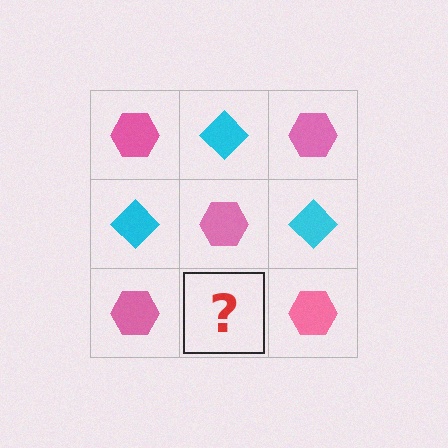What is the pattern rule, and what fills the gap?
The rule is that it alternates pink hexagon and cyan diamond in a checkerboard pattern. The gap should be filled with a cyan diamond.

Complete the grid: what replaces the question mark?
The question mark should be replaced with a cyan diamond.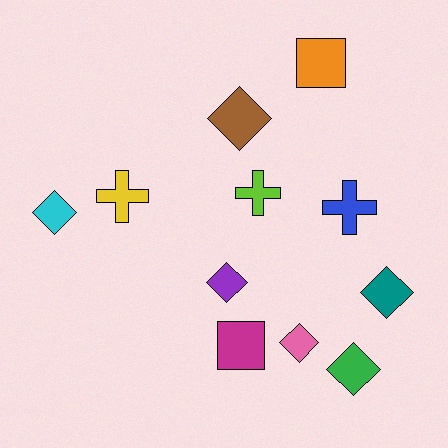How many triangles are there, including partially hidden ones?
There are no triangles.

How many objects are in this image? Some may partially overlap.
There are 11 objects.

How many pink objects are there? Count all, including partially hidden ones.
There is 1 pink object.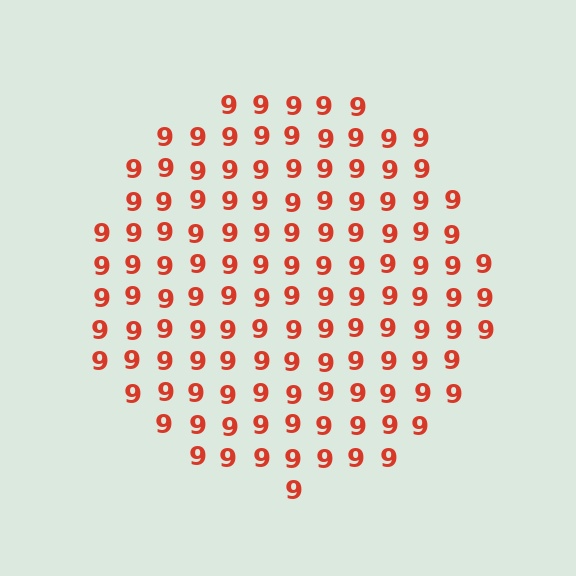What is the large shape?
The large shape is a circle.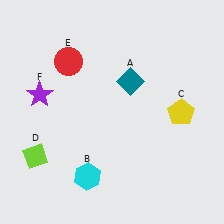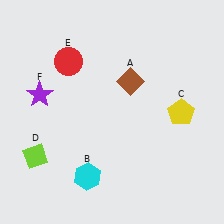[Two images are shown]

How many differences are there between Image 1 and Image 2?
There is 1 difference between the two images.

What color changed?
The diamond (A) changed from teal in Image 1 to brown in Image 2.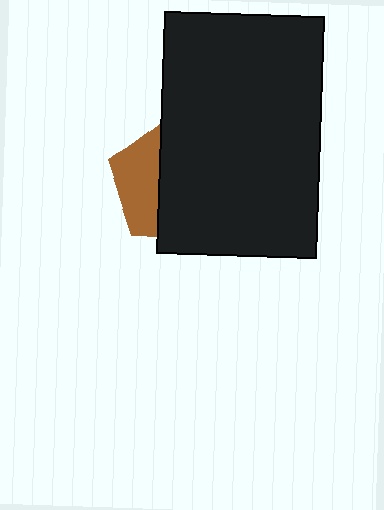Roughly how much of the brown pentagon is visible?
A small part of it is visible (roughly 35%).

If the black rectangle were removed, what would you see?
You would see the complete brown pentagon.